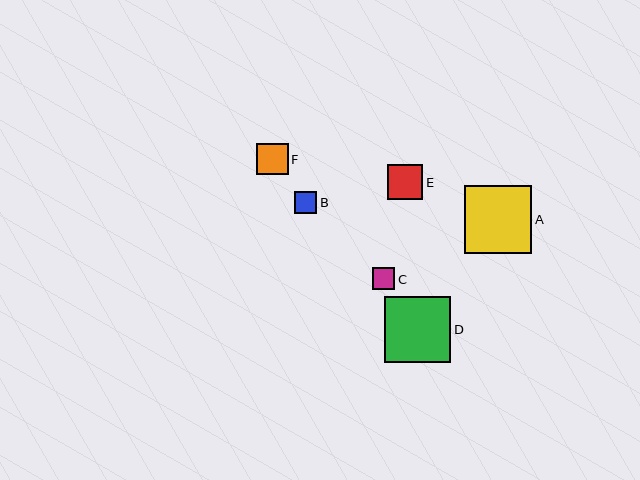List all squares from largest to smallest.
From largest to smallest: A, D, E, F, B, C.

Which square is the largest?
Square A is the largest with a size of approximately 68 pixels.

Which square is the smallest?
Square C is the smallest with a size of approximately 22 pixels.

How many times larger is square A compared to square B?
Square A is approximately 3.0 times the size of square B.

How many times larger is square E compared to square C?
Square E is approximately 1.6 times the size of square C.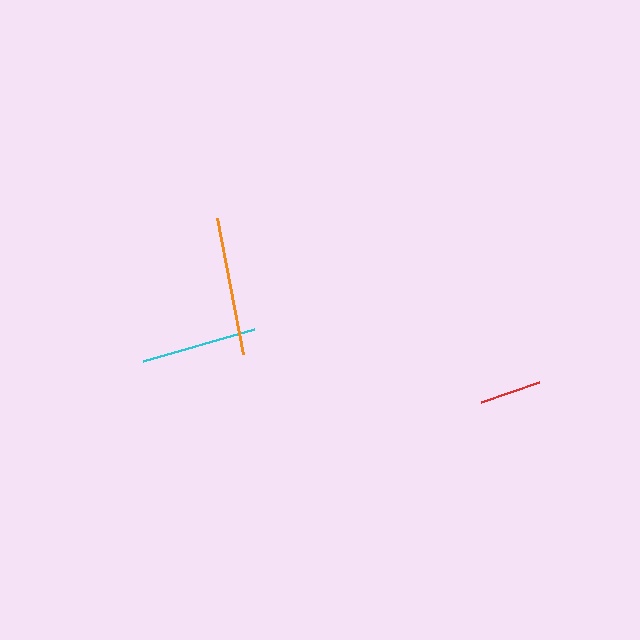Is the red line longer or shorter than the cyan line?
The cyan line is longer than the red line.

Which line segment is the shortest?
The red line is the shortest at approximately 61 pixels.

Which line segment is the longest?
The orange line is the longest at approximately 139 pixels.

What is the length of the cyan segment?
The cyan segment is approximately 115 pixels long.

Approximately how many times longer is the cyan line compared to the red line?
The cyan line is approximately 1.9 times the length of the red line.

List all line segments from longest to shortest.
From longest to shortest: orange, cyan, red.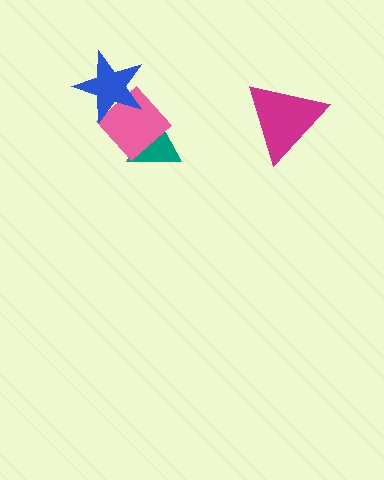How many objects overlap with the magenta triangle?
0 objects overlap with the magenta triangle.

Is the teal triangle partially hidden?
Yes, it is partially covered by another shape.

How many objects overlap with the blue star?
1 object overlaps with the blue star.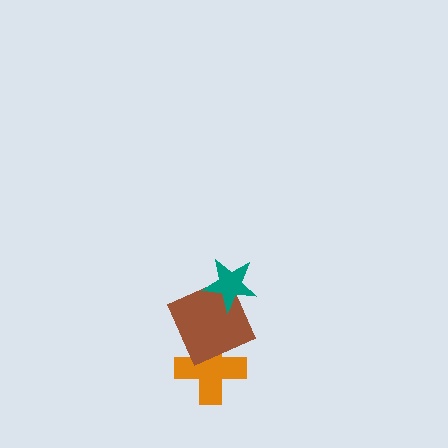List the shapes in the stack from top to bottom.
From top to bottom: the teal star, the brown square, the orange cross.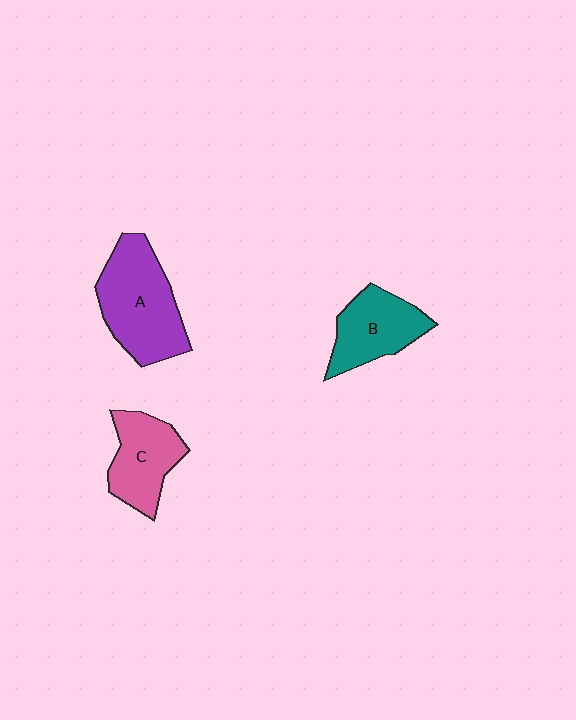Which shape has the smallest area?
Shape C (pink).